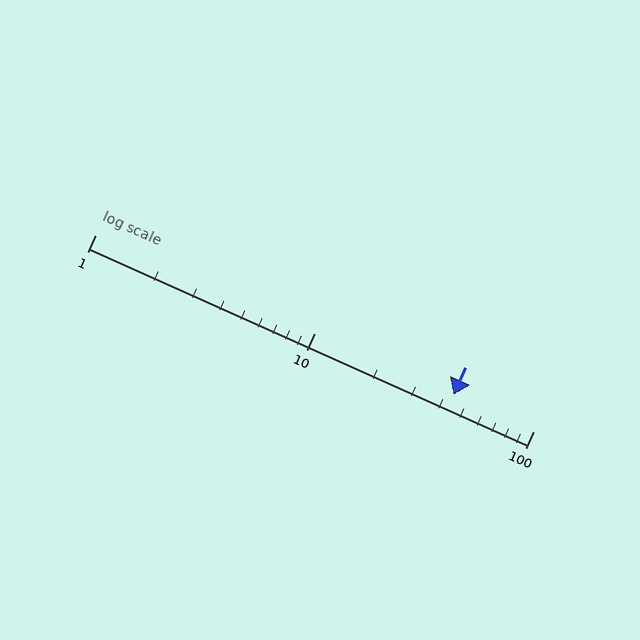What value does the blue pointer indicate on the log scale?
The pointer indicates approximately 43.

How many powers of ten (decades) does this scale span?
The scale spans 2 decades, from 1 to 100.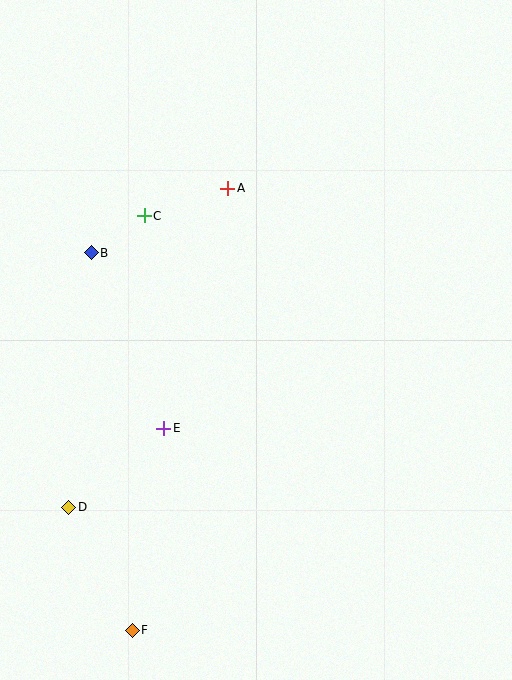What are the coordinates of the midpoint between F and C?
The midpoint between F and C is at (138, 423).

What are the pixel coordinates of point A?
Point A is at (228, 188).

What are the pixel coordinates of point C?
Point C is at (144, 216).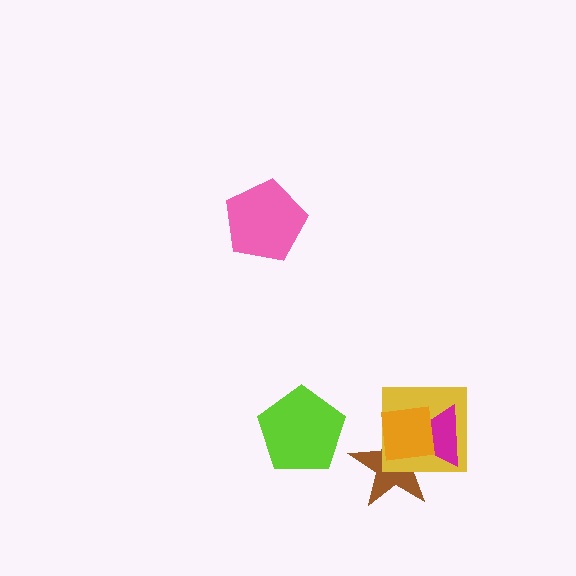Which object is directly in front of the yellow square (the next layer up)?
The magenta triangle is directly in front of the yellow square.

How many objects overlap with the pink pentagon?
0 objects overlap with the pink pentagon.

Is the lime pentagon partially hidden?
No, no other shape covers it.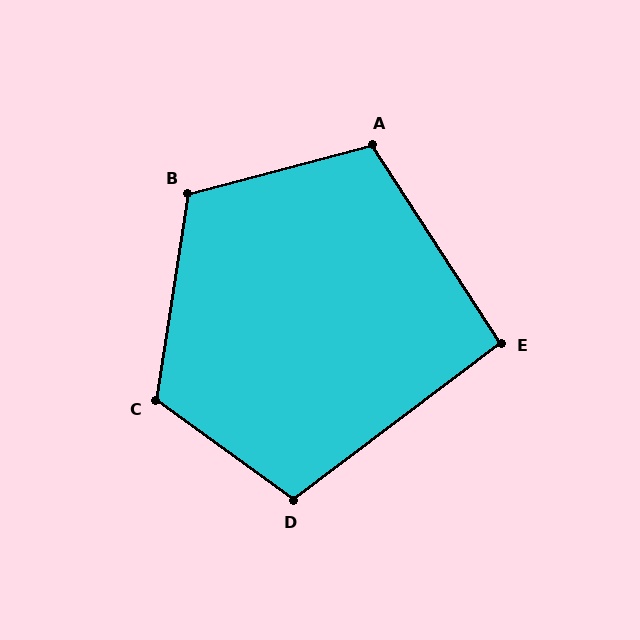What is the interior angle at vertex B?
Approximately 114 degrees (obtuse).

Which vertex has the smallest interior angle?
E, at approximately 94 degrees.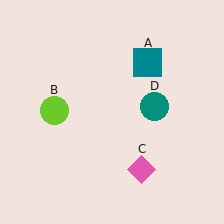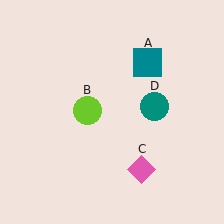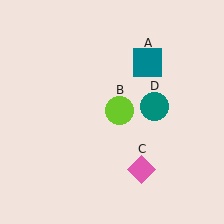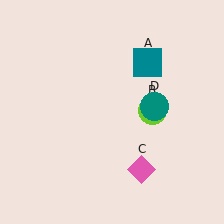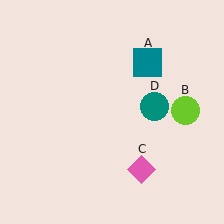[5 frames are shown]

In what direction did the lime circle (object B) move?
The lime circle (object B) moved right.